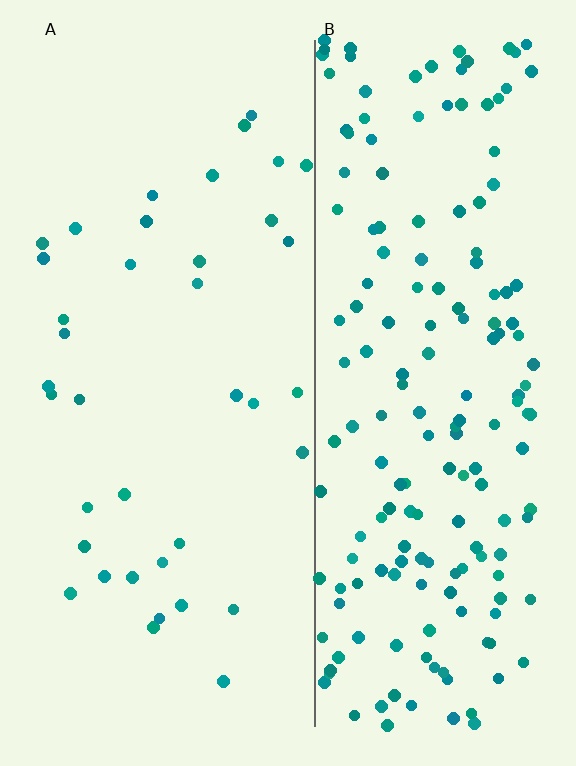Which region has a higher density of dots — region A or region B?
B (the right).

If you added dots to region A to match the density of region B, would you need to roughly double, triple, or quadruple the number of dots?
Approximately quadruple.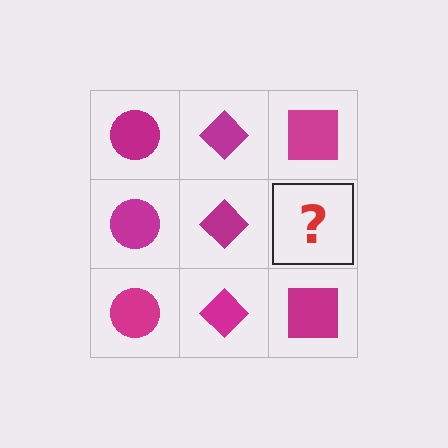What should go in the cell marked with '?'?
The missing cell should contain a magenta square.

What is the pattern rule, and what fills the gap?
The rule is that each column has a consistent shape. The gap should be filled with a magenta square.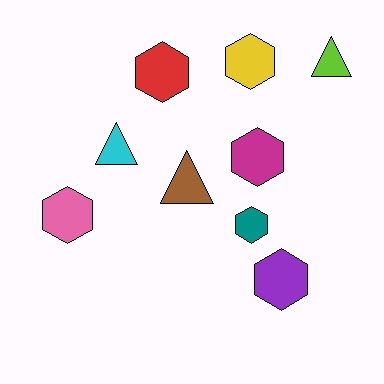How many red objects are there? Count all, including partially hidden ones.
There is 1 red object.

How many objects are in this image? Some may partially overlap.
There are 9 objects.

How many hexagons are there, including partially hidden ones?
There are 6 hexagons.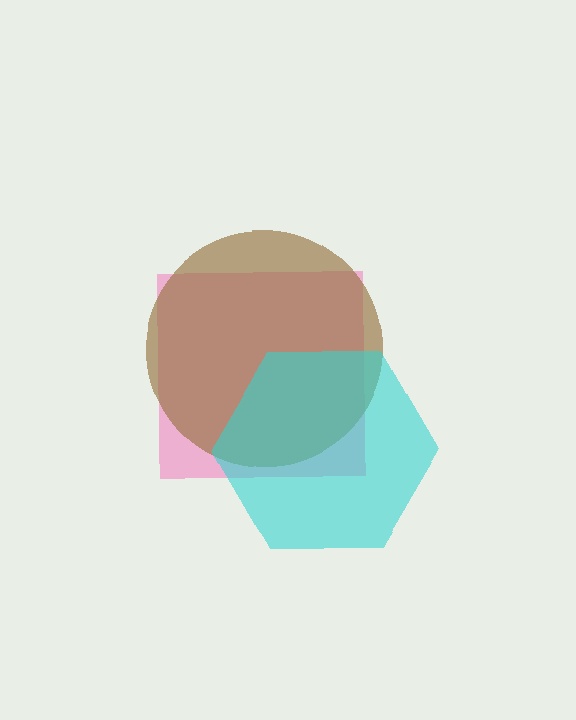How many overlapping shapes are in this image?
There are 3 overlapping shapes in the image.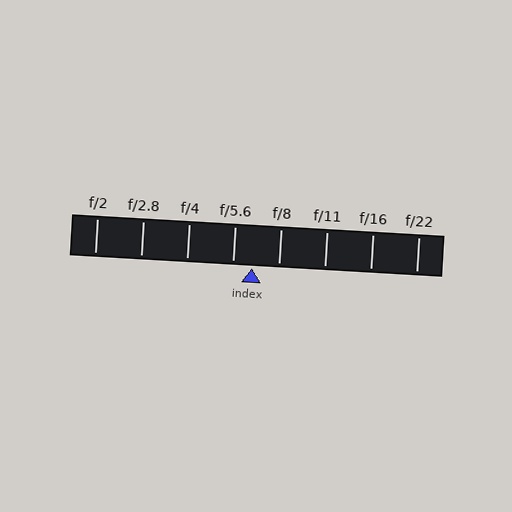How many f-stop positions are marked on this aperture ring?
There are 8 f-stop positions marked.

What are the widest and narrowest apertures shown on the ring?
The widest aperture shown is f/2 and the narrowest is f/22.